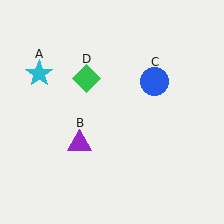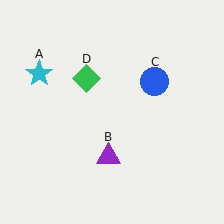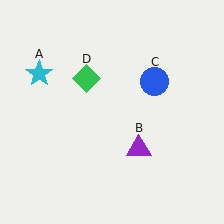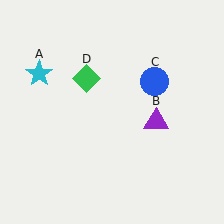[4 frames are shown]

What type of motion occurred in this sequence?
The purple triangle (object B) rotated counterclockwise around the center of the scene.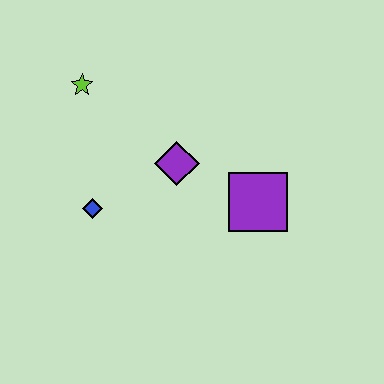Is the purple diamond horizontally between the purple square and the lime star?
Yes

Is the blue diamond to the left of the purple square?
Yes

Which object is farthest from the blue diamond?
The purple square is farthest from the blue diamond.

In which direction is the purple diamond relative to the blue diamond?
The purple diamond is to the right of the blue diamond.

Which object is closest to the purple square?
The purple diamond is closest to the purple square.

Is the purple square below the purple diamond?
Yes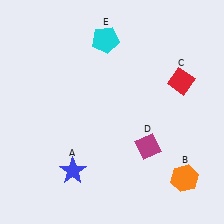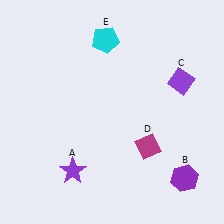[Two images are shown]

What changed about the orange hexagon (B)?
In Image 1, B is orange. In Image 2, it changed to purple.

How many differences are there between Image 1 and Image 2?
There are 3 differences between the two images.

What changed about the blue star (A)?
In Image 1, A is blue. In Image 2, it changed to purple.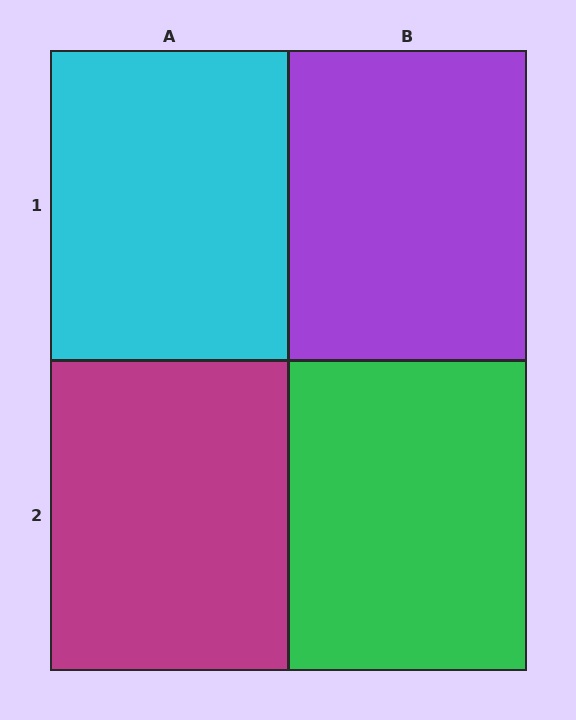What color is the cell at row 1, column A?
Cyan.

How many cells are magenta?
1 cell is magenta.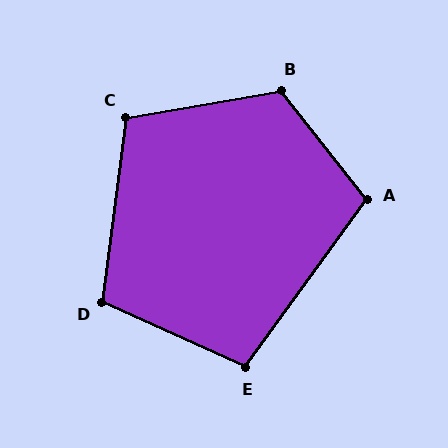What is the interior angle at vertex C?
Approximately 107 degrees (obtuse).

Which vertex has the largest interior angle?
B, at approximately 118 degrees.